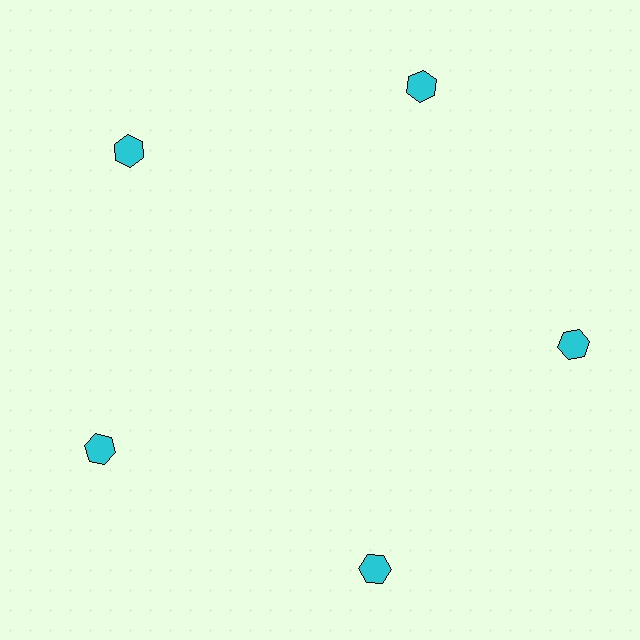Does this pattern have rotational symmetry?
Yes, this pattern has 5-fold rotational symmetry. It looks the same after rotating 72 degrees around the center.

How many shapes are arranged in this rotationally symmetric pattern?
There are 5 shapes, arranged in 5 groups of 1.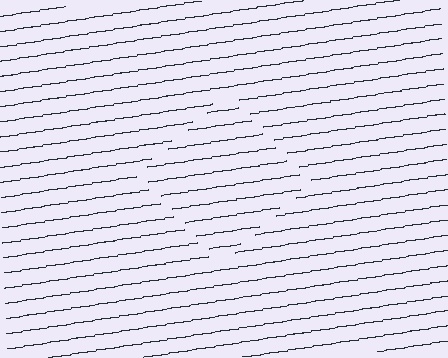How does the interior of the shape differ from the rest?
The interior of the shape contains the same grating, shifted by half a period — the contour is defined by the phase discontinuity where line-ends from the inner and outer gratings abut.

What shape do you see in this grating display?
An illusory square. The interior of the shape contains the same grating, shifted by half a period — the contour is defined by the phase discontinuity where line-ends from the inner and outer gratings abut.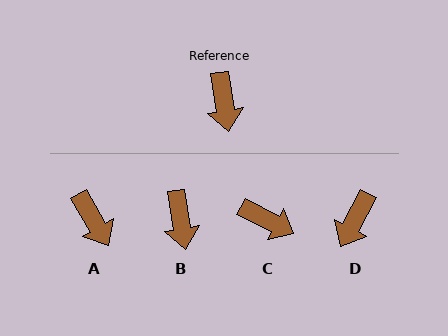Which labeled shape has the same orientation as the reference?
B.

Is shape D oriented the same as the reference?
No, it is off by about 36 degrees.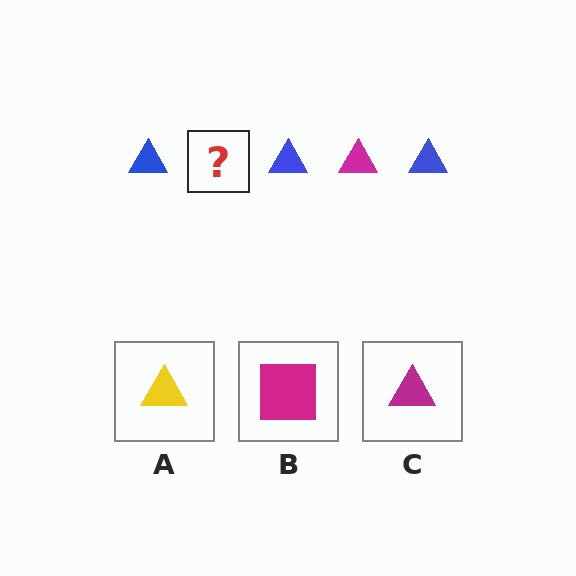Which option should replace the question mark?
Option C.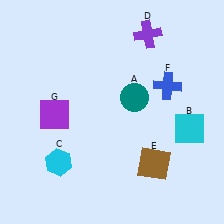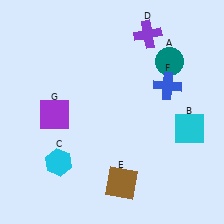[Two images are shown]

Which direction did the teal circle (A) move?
The teal circle (A) moved up.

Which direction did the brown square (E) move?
The brown square (E) moved left.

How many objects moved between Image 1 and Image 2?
2 objects moved between the two images.